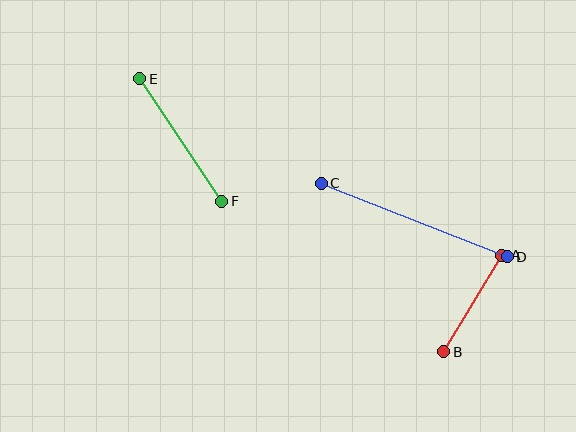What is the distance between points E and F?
The distance is approximately 147 pixels.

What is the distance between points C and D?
The distance is approximately 200 pixels.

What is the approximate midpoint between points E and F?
The midpoint is at approximately (181, 140) pixels.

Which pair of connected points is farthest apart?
Points C and D are farthest apart.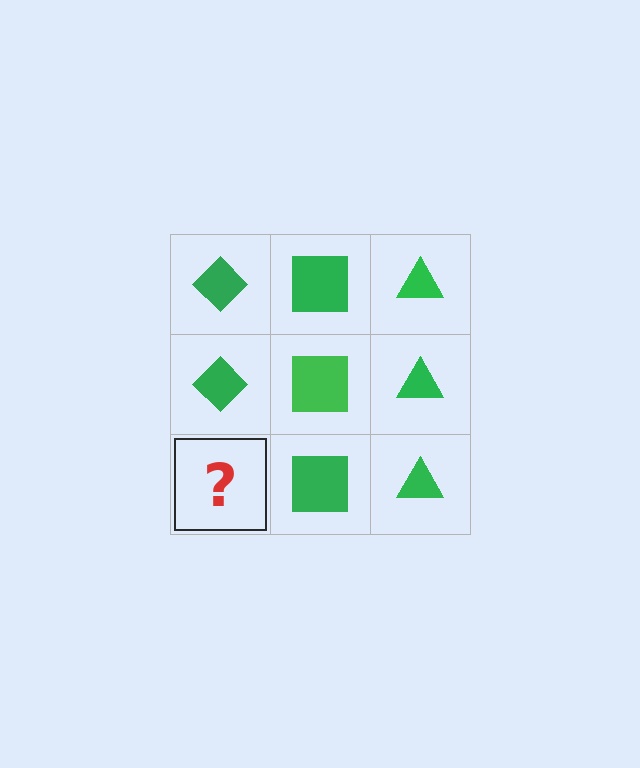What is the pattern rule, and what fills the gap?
The rule is that each column has a consistent shape. The gap should be filled with a green diamond.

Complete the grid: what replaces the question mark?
The question mark should be replaced with a green diamond.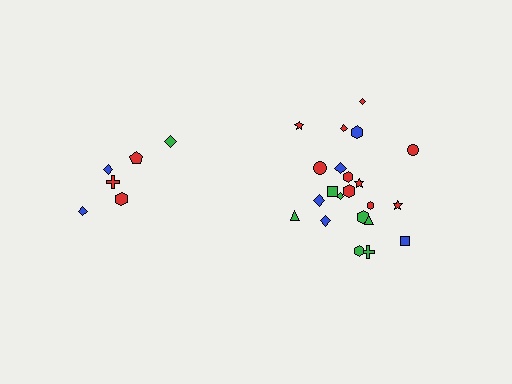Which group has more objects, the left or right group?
The right group.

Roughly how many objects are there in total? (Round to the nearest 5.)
Roughly 30 objects in total.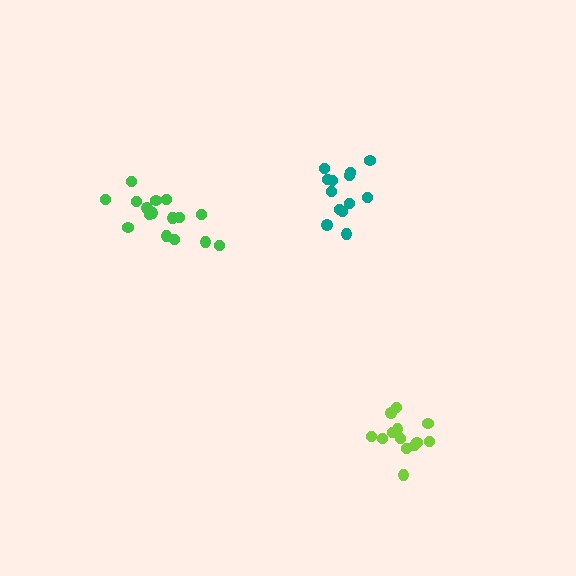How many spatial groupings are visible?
There are 3 spatial groupings.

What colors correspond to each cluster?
The clusters are colored: green, teal, lime.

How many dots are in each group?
Group 1: 16 dots, Group 2: 13 dots, Group 3: 13 dots (42 total).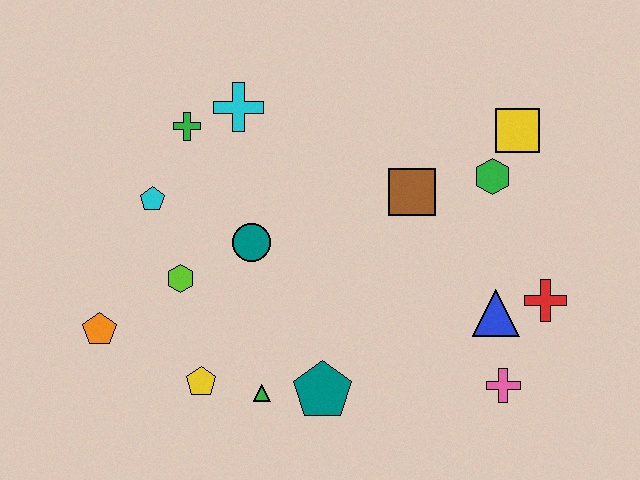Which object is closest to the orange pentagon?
The lime hexagon is closest to the orange pentagon.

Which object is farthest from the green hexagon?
The orange pentagon is farthest from the green hexagon.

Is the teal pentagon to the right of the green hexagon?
No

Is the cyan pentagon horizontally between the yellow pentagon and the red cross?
No